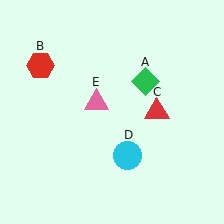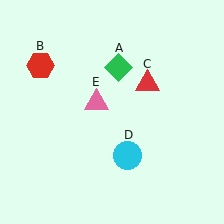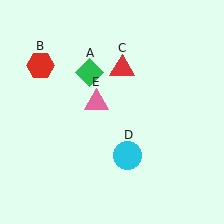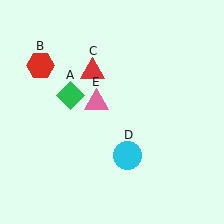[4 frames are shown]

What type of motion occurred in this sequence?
The green diamond (object A), red triangle (object C) rotated counterclockwise around the center of the scene.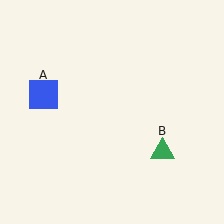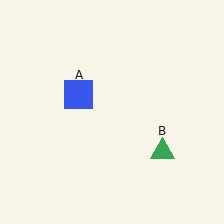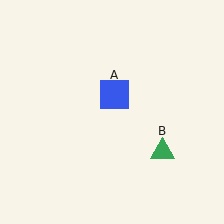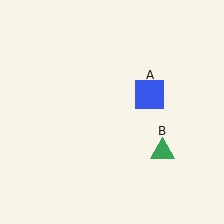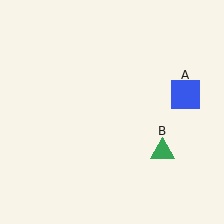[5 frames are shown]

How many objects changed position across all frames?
1 object changed position: blue square (object A).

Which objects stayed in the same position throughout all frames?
Green triangle (object B) remained stationary.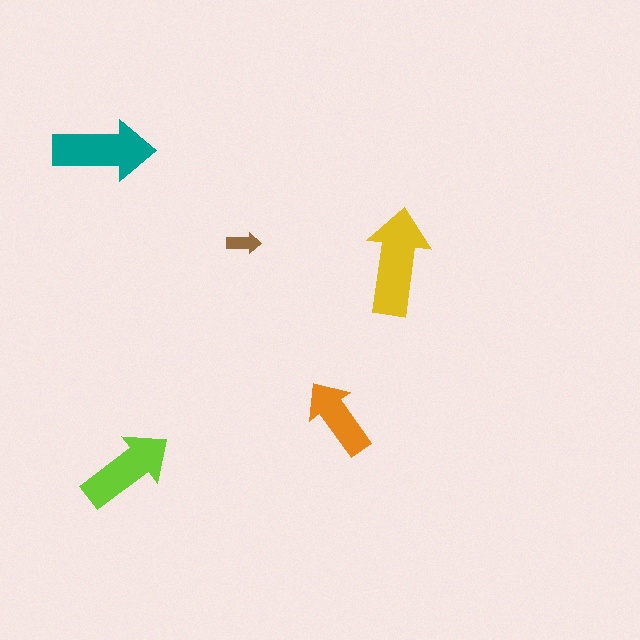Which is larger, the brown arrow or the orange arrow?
The orange one.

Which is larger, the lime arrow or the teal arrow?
The teal one.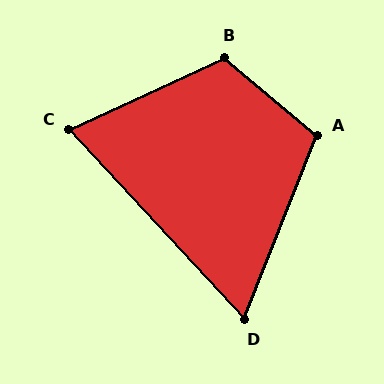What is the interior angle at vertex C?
Approximately 72 degrees (acute).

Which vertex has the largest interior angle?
B, at approximately 116 degrees.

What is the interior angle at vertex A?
Approximately 108 degrees (obtuse).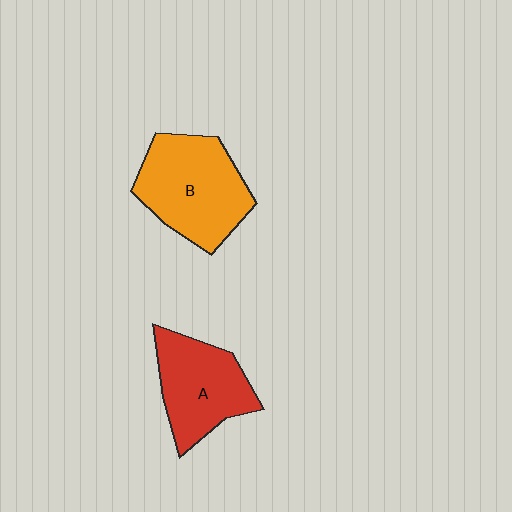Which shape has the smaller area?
Shape A (red).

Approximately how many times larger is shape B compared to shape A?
Approximately 1.2 times.